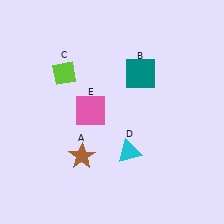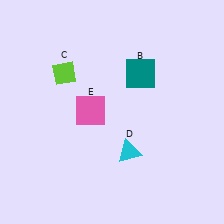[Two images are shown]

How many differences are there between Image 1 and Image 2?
There is 1 difference between the two images.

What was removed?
The brown star (A) was removed in Image 2.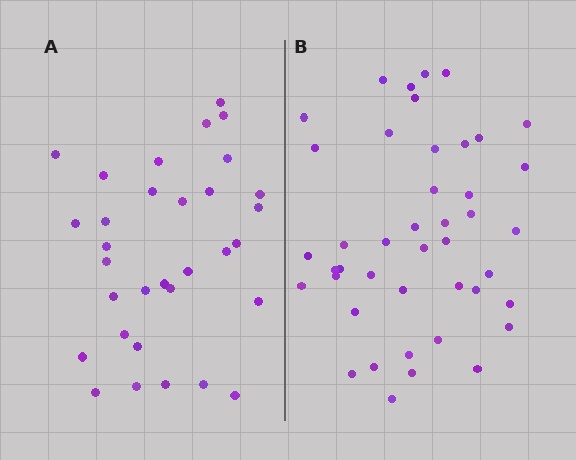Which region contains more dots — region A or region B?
Region B (the right region) has more dots.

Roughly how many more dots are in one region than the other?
Region B has roughly 12 or so more dots than region A.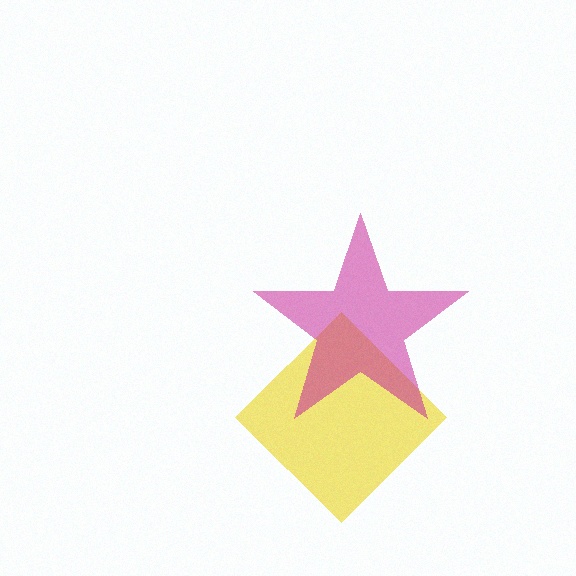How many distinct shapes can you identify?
There are 2 distinct shapes: a yellow diamond, a magenta star.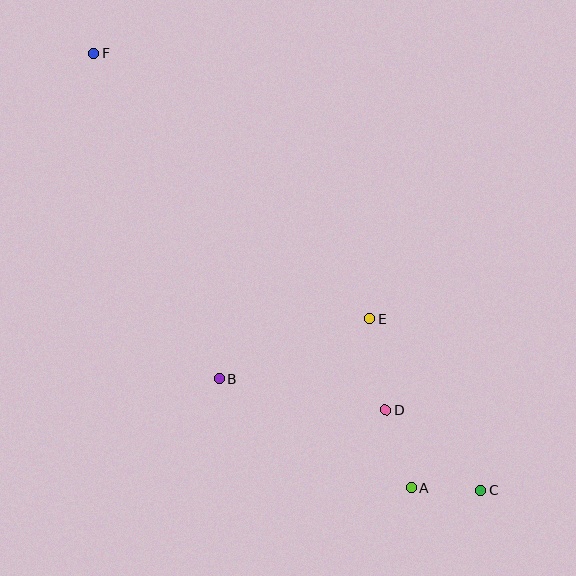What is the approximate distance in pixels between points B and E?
The distance between B and E is approximately 162 pixels.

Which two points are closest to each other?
Points A and C are closest to each other.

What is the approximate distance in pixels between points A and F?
The distance between A and F is approximately 538 pixels.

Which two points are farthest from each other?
Points C and F are farthest from each other.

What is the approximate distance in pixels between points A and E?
The distance between A and E is approximately 173 pixels.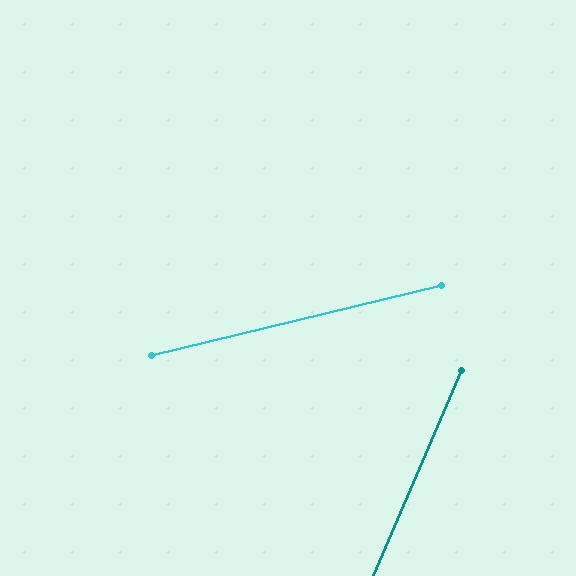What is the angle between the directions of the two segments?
Approximately 53 degrees.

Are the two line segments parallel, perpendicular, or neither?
Neither parallel nor perpendicular — they differ by about 53°.